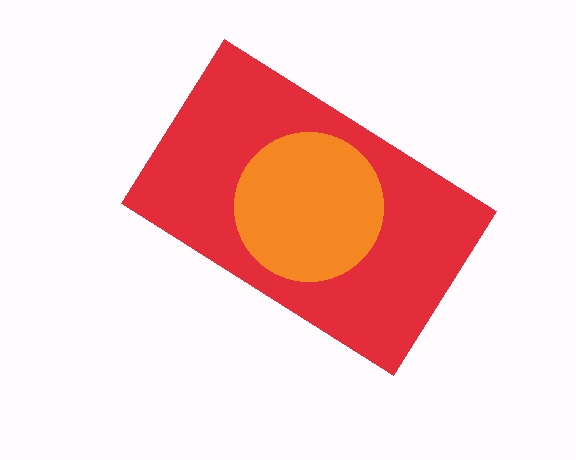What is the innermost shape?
The orange circle.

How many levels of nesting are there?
2.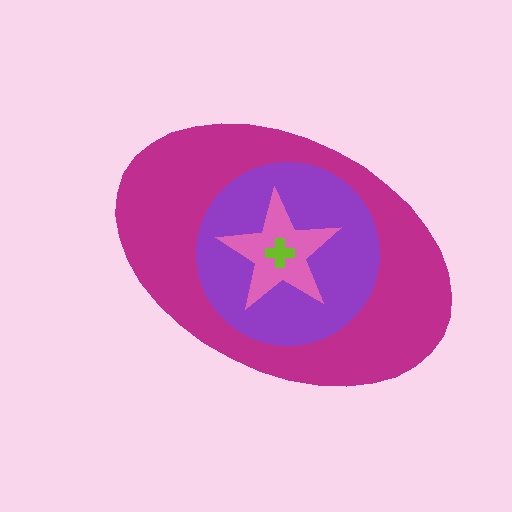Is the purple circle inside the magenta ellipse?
Yes.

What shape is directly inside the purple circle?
The pink star.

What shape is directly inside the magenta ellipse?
The purple circle.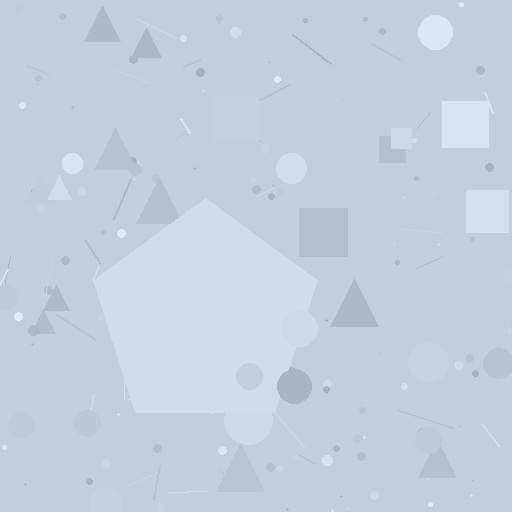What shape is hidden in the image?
A pentagon is hidden in the image.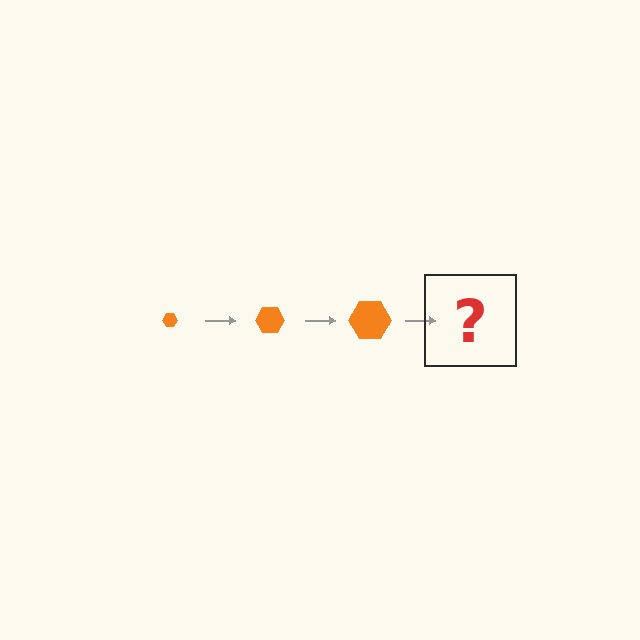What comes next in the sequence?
The next element should be an orange hexagon, larger than the previous one.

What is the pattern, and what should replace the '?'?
The pattern is that the hexagon gets progressively larger each step. The '?' should be an orange hexagon, larger than the previous one.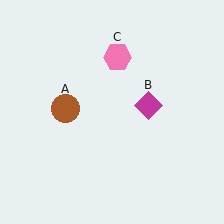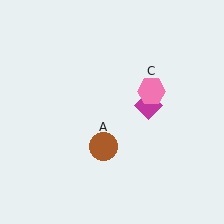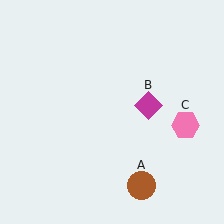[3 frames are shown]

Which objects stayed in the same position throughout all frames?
Magenta diamond (object B) remained stationary.